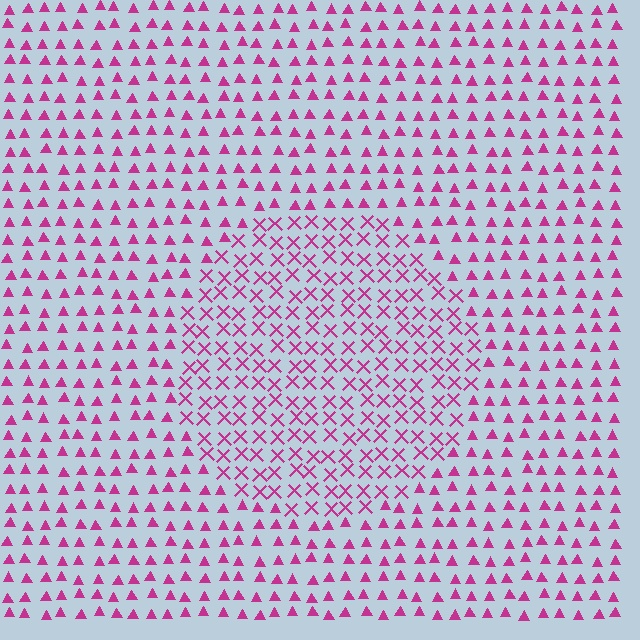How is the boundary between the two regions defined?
The boundary is defined by a change in element shape: X marks inside vs. triangles outside. All elements share the same color and spacing.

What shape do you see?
I see a circle.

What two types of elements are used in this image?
The image uses X marks inside the circle region and triangles outside it.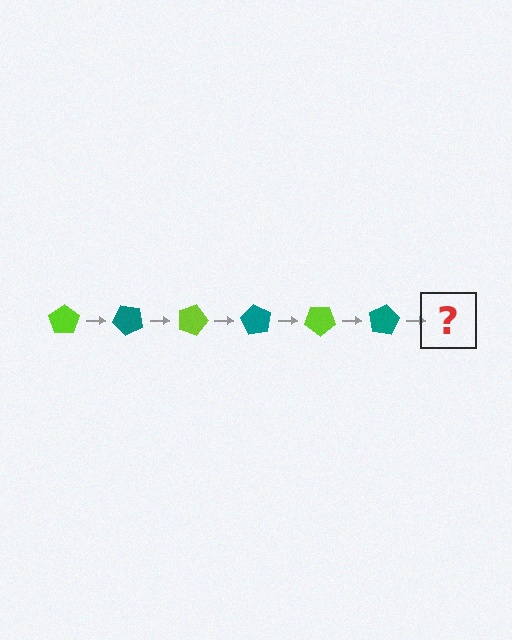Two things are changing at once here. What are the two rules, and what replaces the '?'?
The two rules are that it rotates 45 degrees each step and the color cycles through lime and teal. The '?' should be a lime pentagon, rotated 270 degrees from the start.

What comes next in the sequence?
The next element should be a lime pentagon, rotated 270 degrees from the start.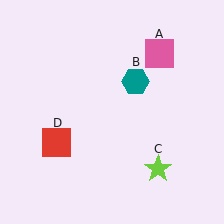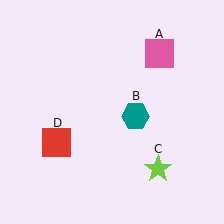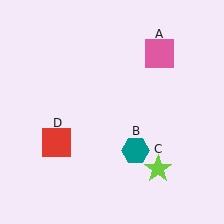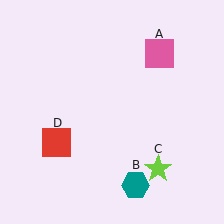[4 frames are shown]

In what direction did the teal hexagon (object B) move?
The teal hexagon (object B) moved down.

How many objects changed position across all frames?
1 object changed position: teal hexagon (object B).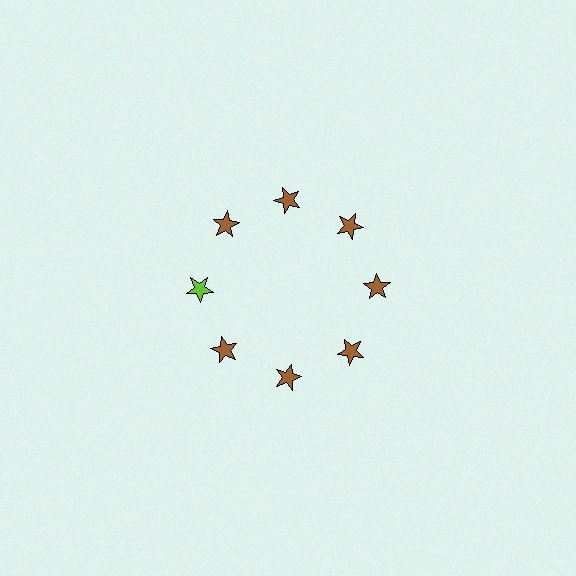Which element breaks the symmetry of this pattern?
The lime star at roughly the 9 o'clock position breaks the symmetry. All other shapes are brown stars.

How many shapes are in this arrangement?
There are 8 shapes arranged in a ring pattern.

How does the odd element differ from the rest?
It has a different color: lime instead of brown.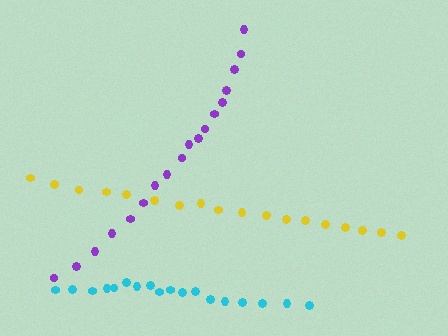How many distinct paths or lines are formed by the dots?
There are 3 distinct paths.